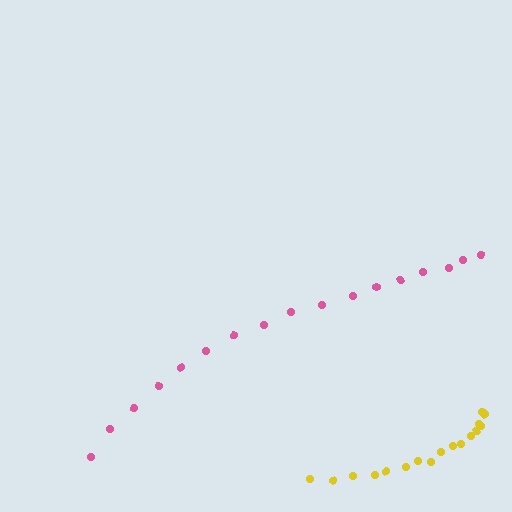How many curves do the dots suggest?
There are 2 distinct paths.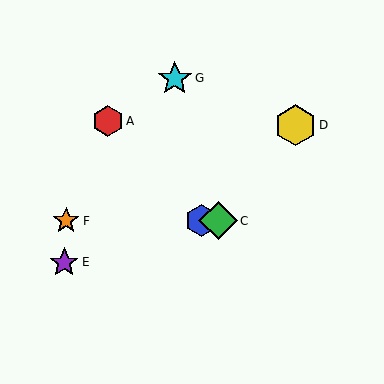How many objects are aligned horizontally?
3 objects (B, C, F) are aligned horizontally.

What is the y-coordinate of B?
Object B is at y≈221.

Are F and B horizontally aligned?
Yes, both are at y≈221.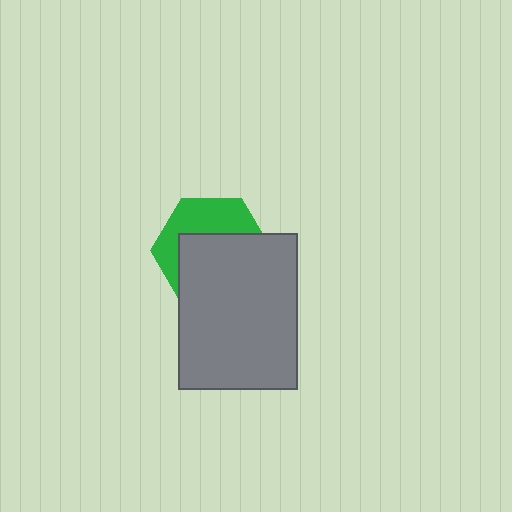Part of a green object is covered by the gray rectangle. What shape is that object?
It is a hexagon.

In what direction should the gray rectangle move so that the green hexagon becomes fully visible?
The gray rectangle should move down. That is the shortest direction to clear the overlap and leave the green hexagon fully visible.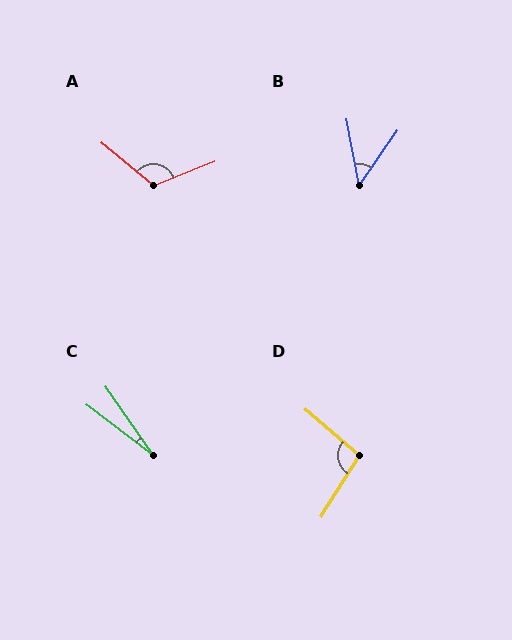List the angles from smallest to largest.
C (18°), B (46°), D (99°), A (119°).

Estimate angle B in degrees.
Approximately 46 degrees.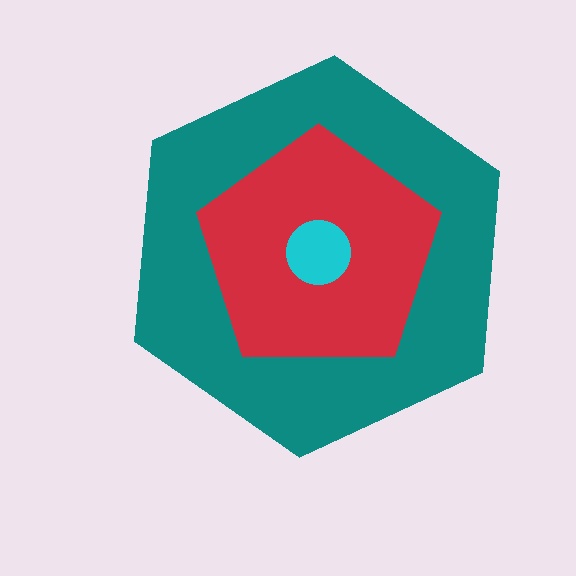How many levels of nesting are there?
3.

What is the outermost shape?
The teal hexagon.